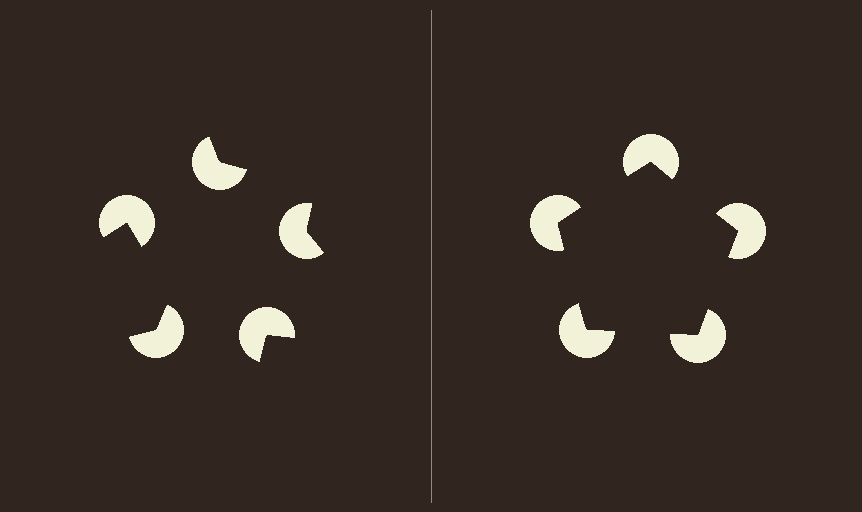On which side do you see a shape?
An illusory pentagon appears on the right side. On the left side the wedge cuts are rotated, so no coherent shape forms.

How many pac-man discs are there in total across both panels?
10 — 5 on each side.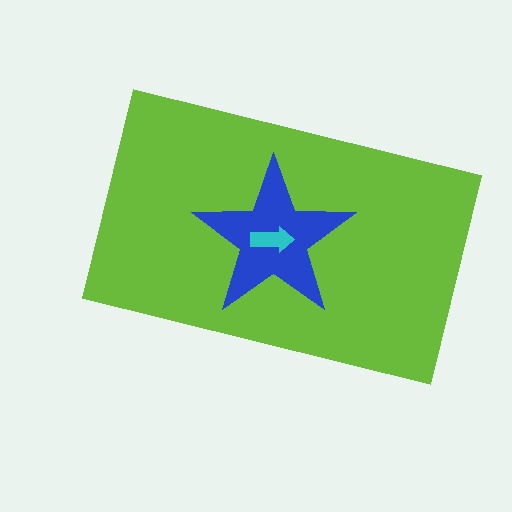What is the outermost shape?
The lime rectangle.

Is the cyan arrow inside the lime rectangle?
Yes.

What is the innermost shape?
The cyan arrow.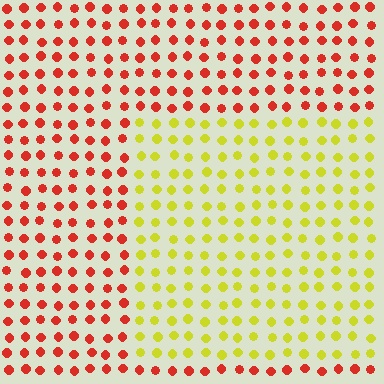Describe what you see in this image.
The image is filled with small red elements in a uniform arrangement. A rectangle-shaped region is visible where the elements are tinted to a slightly different hue, forming a subtle color boundary.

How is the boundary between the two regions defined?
The boundary is defined purely by a slight shift in hue (about 63 degrees). Spacing, size, and orientation are identical on both sides.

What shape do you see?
I see a rectangle.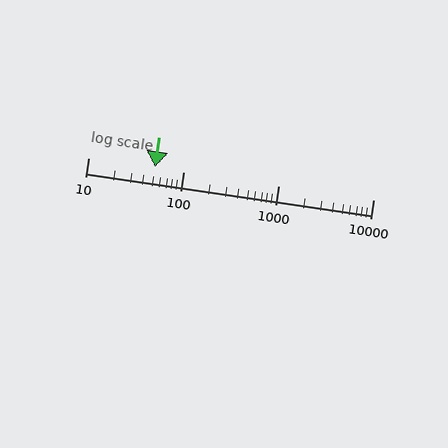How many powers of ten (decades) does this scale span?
The scale spans 3 decades, from 10 to 10000.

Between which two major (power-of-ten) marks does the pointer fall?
The pointer is between 10 and 100.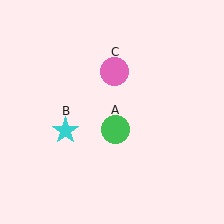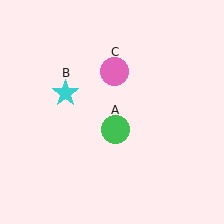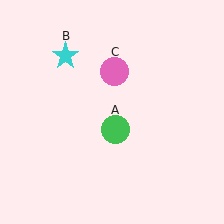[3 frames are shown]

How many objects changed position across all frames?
1 object changed position: cyan star (object B).